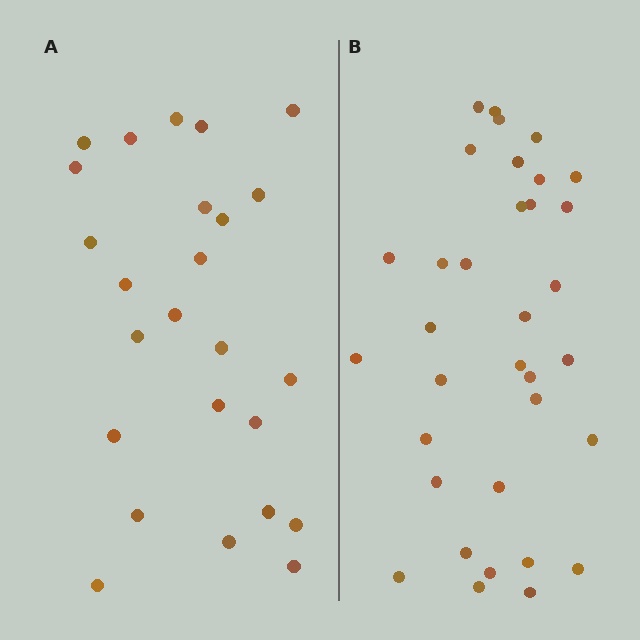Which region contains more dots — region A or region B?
Region B (the right region) has more dots.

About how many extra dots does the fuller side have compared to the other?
Region B has roughly 8 or so more dots than region A.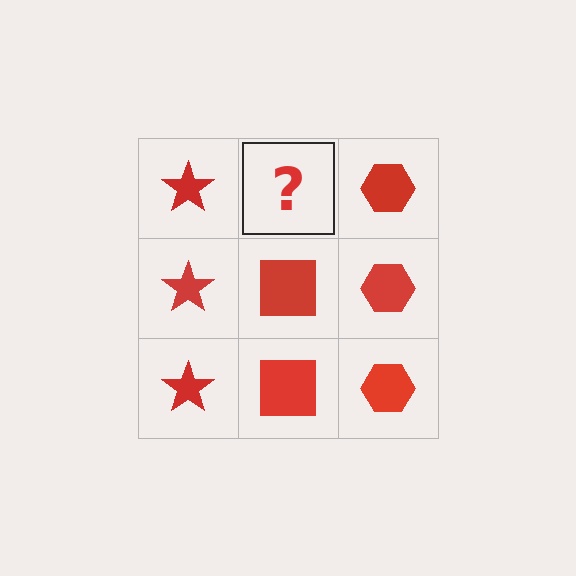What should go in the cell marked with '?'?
The missing cell should contain a red square.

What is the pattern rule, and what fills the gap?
The rule is that each column has a consistent shape. The gap should be filled with a red square.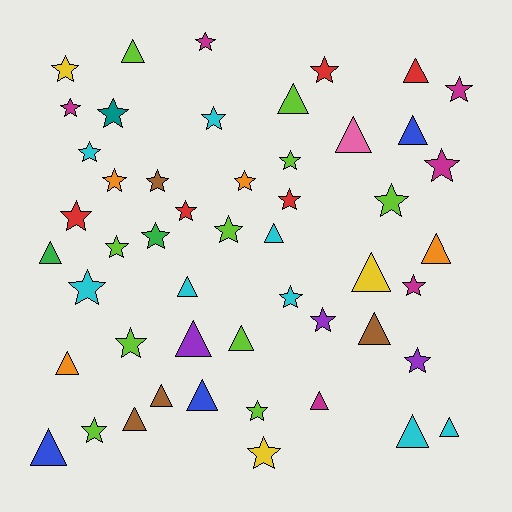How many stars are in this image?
There are 29 stars.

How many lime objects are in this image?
There are 10 lime objects.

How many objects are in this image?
There are 50 objects.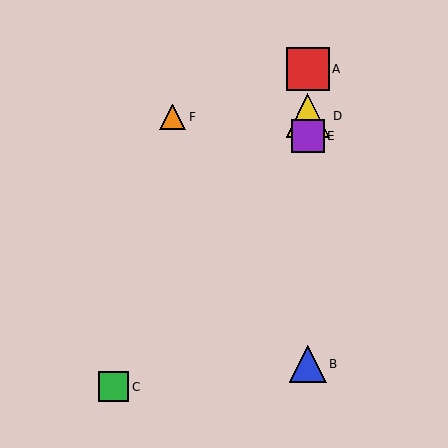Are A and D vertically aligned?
Yes, both are at x≈308.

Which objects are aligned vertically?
Objects A, B, D, E are aligned vertically.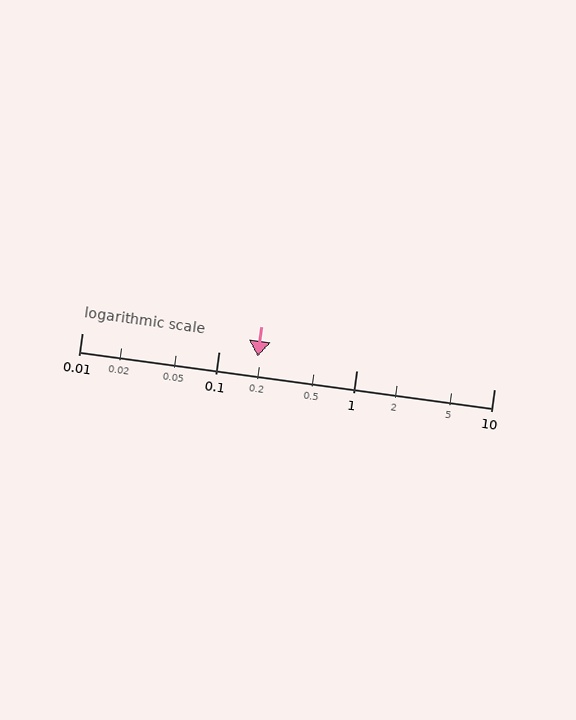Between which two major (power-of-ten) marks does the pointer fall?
The pointer is between 0.1 and 1.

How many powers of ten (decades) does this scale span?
The scale spans 3 decades, from 0.01 to 10.